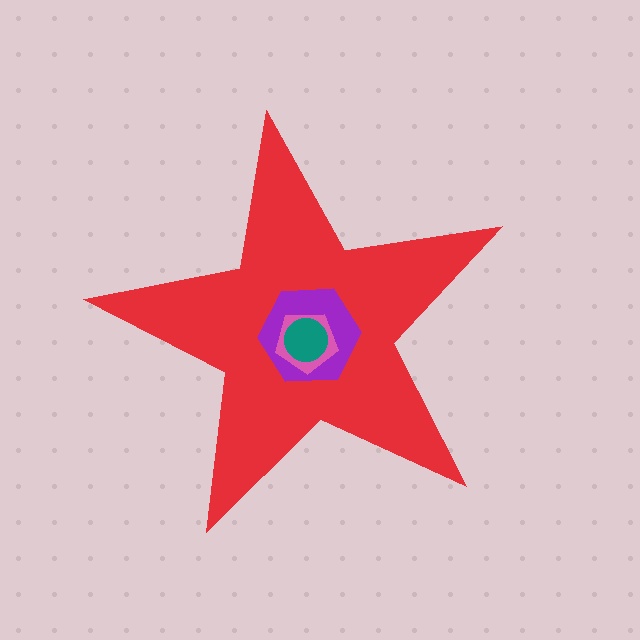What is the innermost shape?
The teal circle.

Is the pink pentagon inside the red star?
Yes.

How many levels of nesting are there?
4.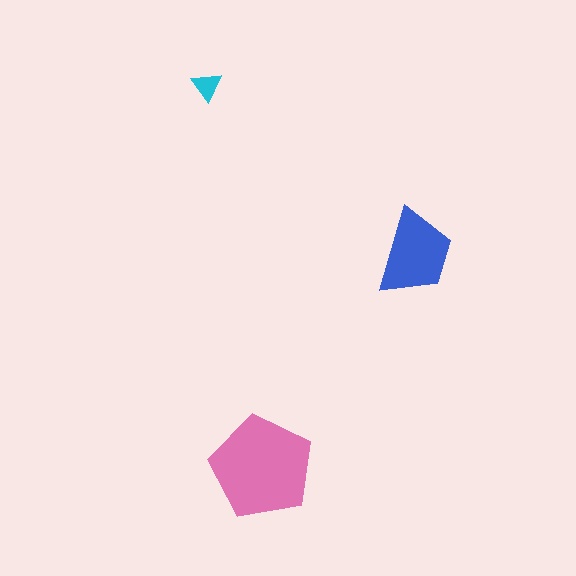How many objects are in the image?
There are 3 objects in the image.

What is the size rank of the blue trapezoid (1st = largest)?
2nd.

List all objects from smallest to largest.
The cyan triangle, the blue trapezoid, the pink pentagon.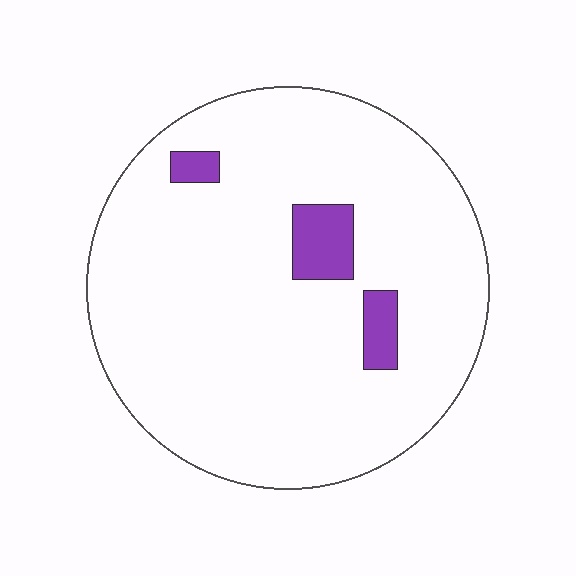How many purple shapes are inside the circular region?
3.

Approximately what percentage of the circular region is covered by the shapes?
Approximately 5%.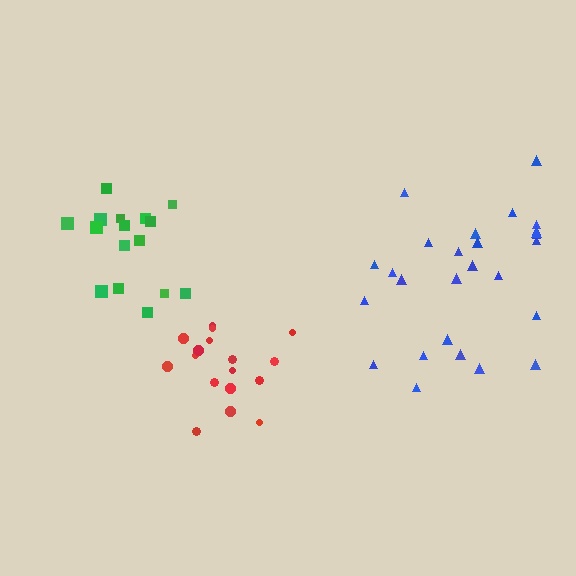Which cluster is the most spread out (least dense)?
Blue.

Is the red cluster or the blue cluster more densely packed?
Red.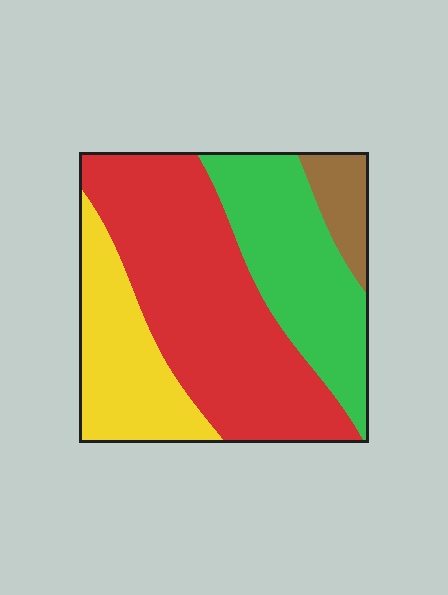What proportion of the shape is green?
Green takes up about one quarter (1/4) of the shape.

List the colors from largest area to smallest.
From largest to smallest: red, green, yellow, brown.